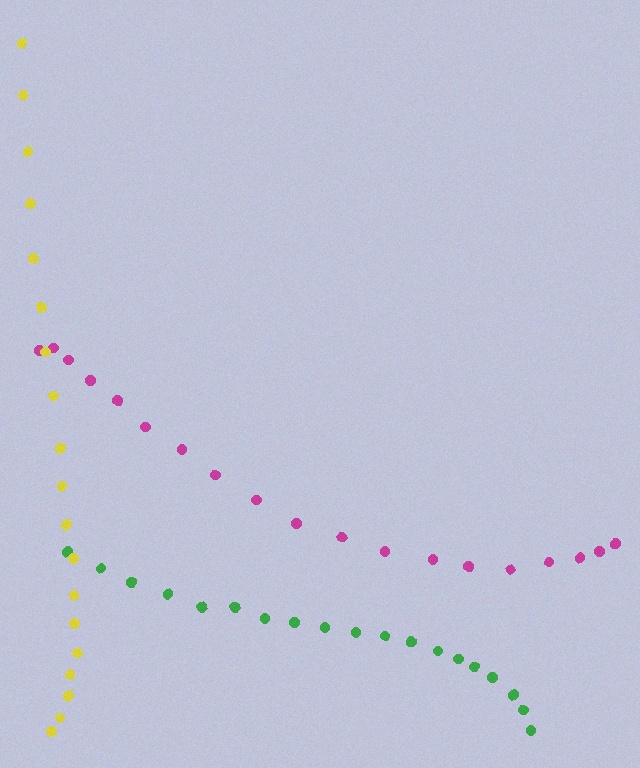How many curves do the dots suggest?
There are 3 distinct paths.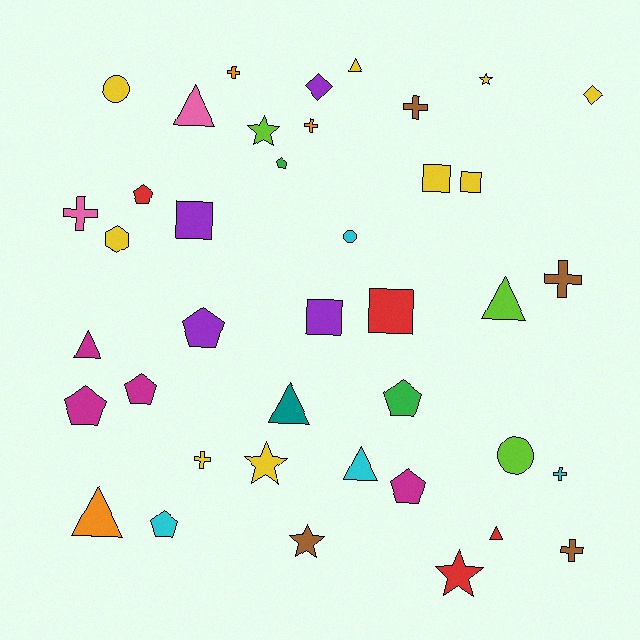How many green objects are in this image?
There are 2 green objects.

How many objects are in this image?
There are 40 objects.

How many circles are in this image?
There are 3 circles.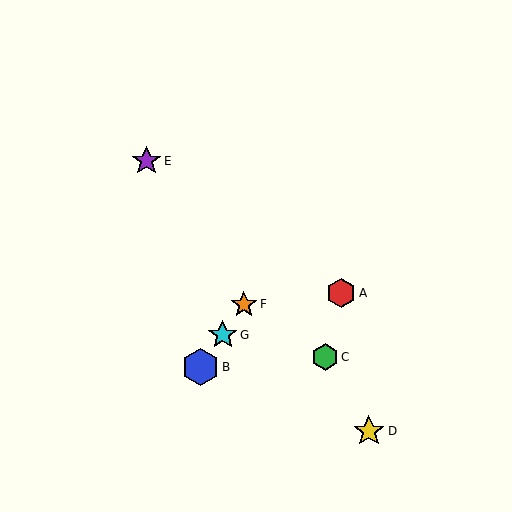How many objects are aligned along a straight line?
3 objects (B, F, G) are aligned along a straight line.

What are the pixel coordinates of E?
Object E is at (146, 161).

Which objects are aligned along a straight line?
Objects B, F, G are aligned along a straight line.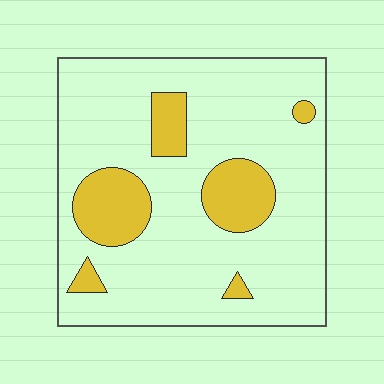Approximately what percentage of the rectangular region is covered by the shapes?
Approximately 20%.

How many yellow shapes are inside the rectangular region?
6.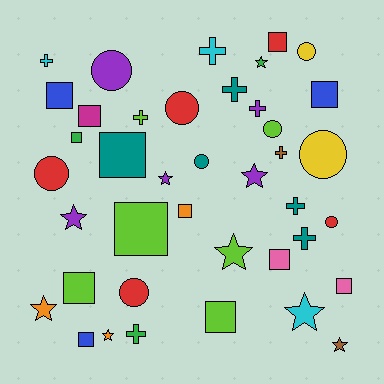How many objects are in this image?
There are 40 objects.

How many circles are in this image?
There are 9 circles.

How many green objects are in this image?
There are 3 green objects.